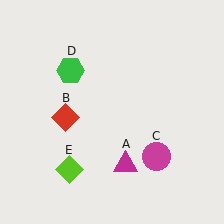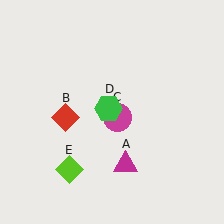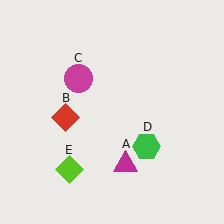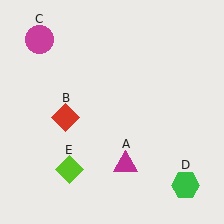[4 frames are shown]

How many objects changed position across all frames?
2 objects changed position: magenta circle (object C), green hexagon (object D).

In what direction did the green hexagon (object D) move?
The green hexagon (object D) moved down and to the right.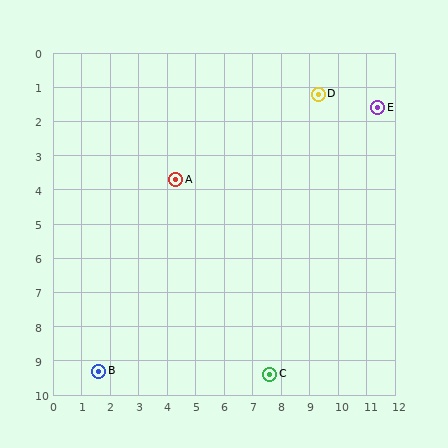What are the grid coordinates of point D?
Point D is at approximately (9.3, 1.2).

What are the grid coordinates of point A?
Point A is at approximately (4.3, 3.7).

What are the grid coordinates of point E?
Point E is at approximately (11.4, 1.6).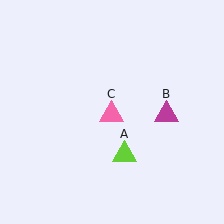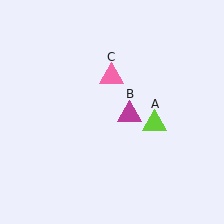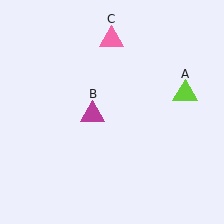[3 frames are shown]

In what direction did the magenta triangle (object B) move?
The magenta triangle (object B) moved left.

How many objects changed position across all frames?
3 objects changed position: lime triangle (object A), magenta triangle (object B), pink triangle (object C).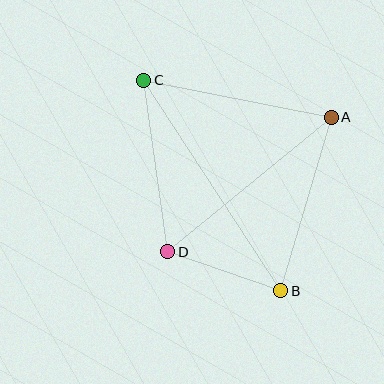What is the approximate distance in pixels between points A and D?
The distance between A and D is approximately 212 pixels.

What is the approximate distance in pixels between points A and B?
The distance between A and B is approximately 181 pixels.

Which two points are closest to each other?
Points B and D are closest to each other.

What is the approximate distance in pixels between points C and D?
The distance between C and D is approximately 173 pixels.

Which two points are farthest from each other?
Points B and C are farthest from each other.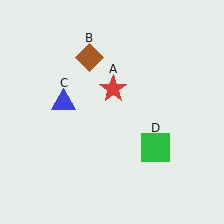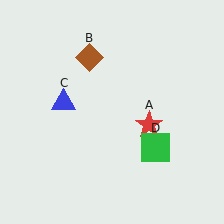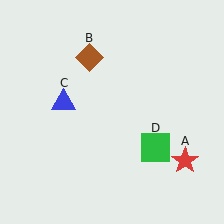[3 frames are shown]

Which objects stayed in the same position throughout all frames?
Brown diamond (object B) and blue triangle (object C) and green square (object D) remained stationary.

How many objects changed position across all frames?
1 object changed position: red star (object A).